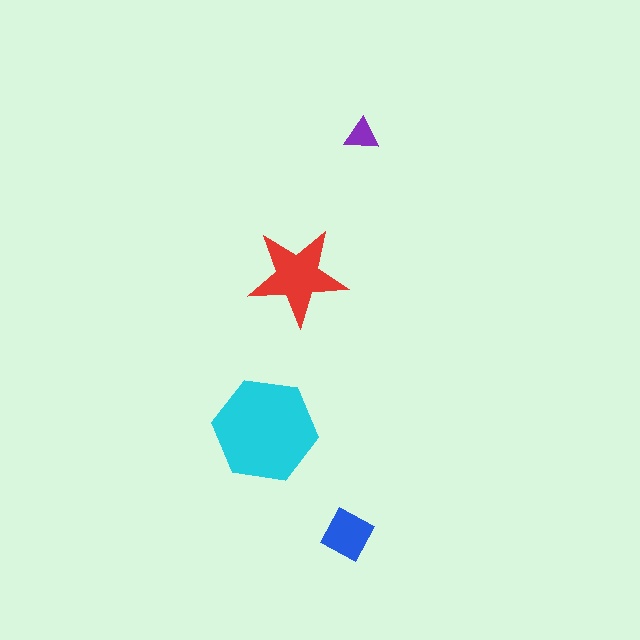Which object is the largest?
The cyan hexagon.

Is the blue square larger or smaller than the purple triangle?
Larger.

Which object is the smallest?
The purple triangle.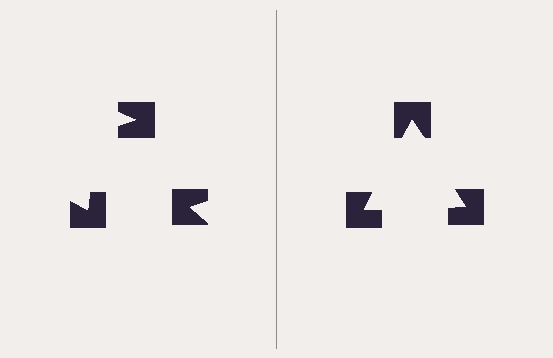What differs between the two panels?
The notched squares are positioned identically on both sides; only the wedge orientations differ. On the right they align to a triangle; on the left they are misaligned.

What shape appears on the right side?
An illusory triangle.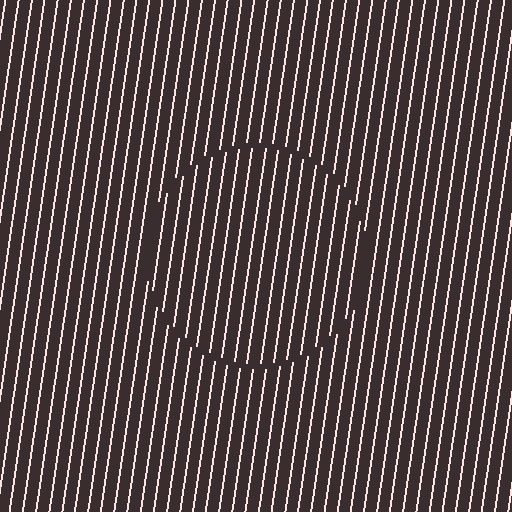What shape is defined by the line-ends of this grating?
An illusory circle. The interior of the shape contains the same grating, shifted by half a period — the contour is defined by the phase discontinuity where line-ends from the inner and outer gratings abut.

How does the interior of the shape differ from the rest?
The interior of the shape contains the same grating, shifted by half a period — the contour is defined by the phase discontinuity where line-ends from the inner and outer gratings abut.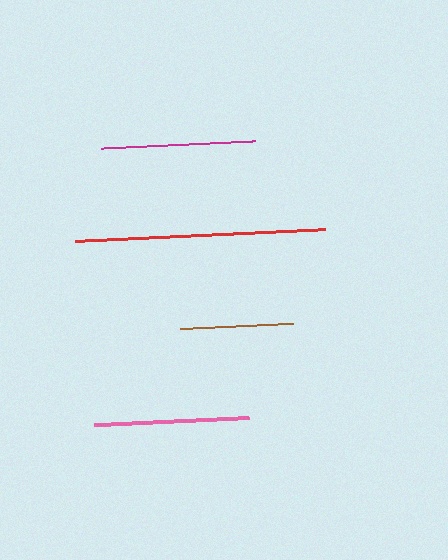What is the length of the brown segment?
The brown segment is approximately 114 pixels long.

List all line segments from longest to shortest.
From longest to shortest: red, pink, magenta, brown.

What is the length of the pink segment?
The pink segment is approximately 156 pixels long.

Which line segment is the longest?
The red line is the longest at approximately 250 pixels.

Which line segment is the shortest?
The brown line is the shortest at approximately 114 pixels.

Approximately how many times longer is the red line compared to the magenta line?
The red line is approximately 1.6 times the length of the magenta line.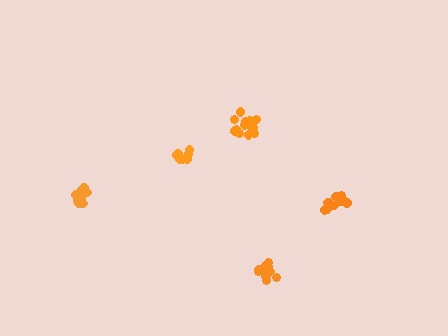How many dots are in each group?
Group 1: 8 dots, Group 2: 12 dots, Group 3: 13 dots, Group 4: 10 dots, Group 5: 11 dots (54 total).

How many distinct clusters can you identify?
There are 5 distinct clusters.